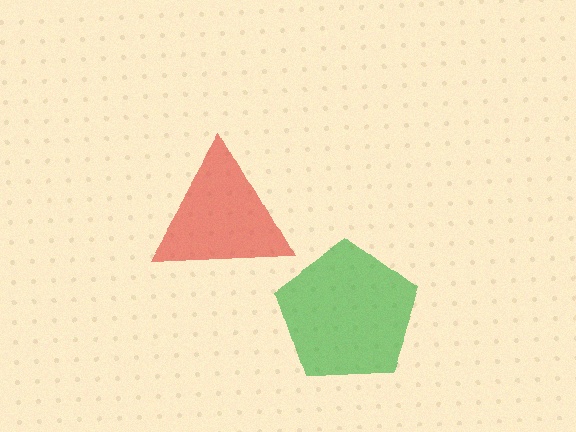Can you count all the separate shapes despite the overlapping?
Yes, there are 2 separate shapes.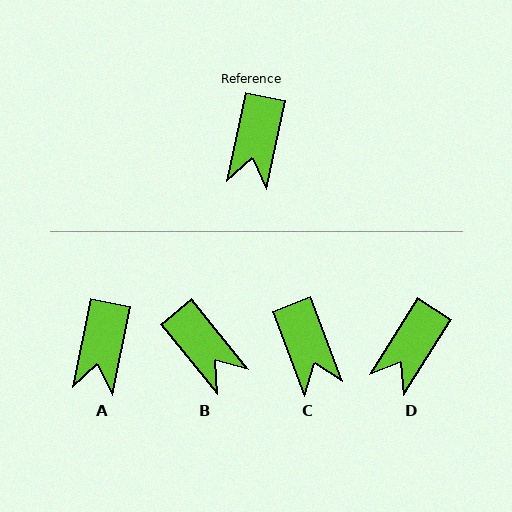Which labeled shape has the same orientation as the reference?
A.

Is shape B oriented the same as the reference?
No, it is off by about 51 degrees.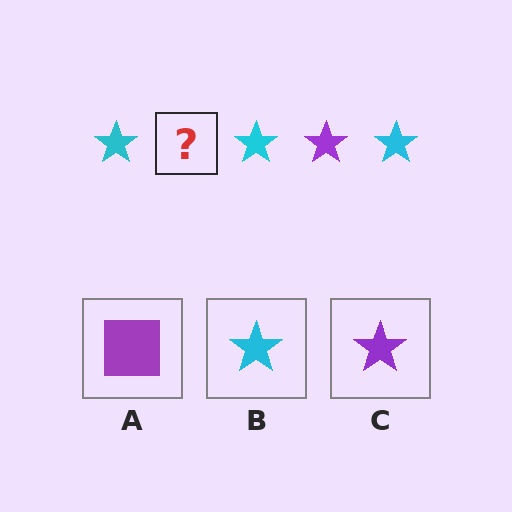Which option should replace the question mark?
Option C.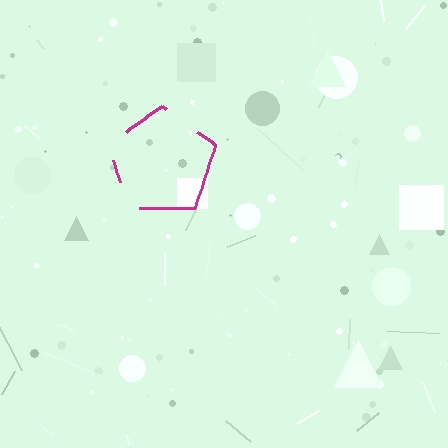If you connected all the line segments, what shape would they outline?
They would outline a pentagon.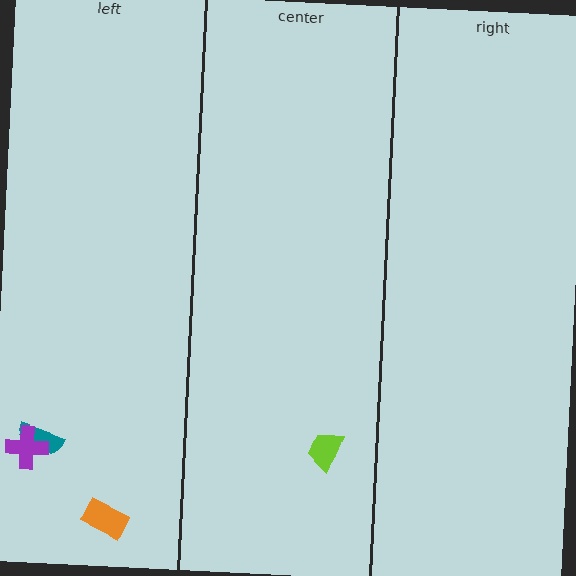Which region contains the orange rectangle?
The left region.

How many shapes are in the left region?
3.